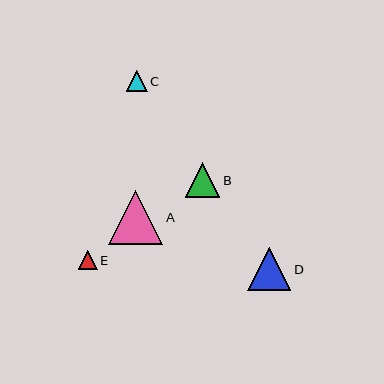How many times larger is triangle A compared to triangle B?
Triangle A is approximately 1.6 times the size of triangle B.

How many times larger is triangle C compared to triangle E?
Triangle C is approximately 1.1 times the size of triangle E.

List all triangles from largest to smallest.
From largest to smallest: A, D, B, C, E.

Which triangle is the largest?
Triangle A is the largest with a size of approximately 54 pixels.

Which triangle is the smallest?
Triangle E is the smallest with a size of approximately 19 pixels.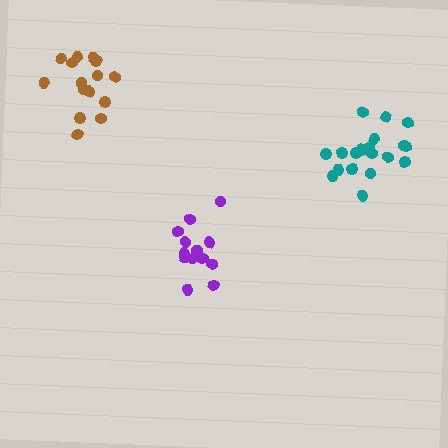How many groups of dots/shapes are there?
There are 3 groups.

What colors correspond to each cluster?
The clusters are colored: teal, purple, brown.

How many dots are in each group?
Group 1: 19 dots, Group 2: 14 dots, Group 3: 15 dots (48 total).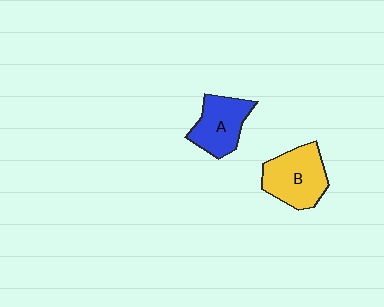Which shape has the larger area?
Shape B (yellow).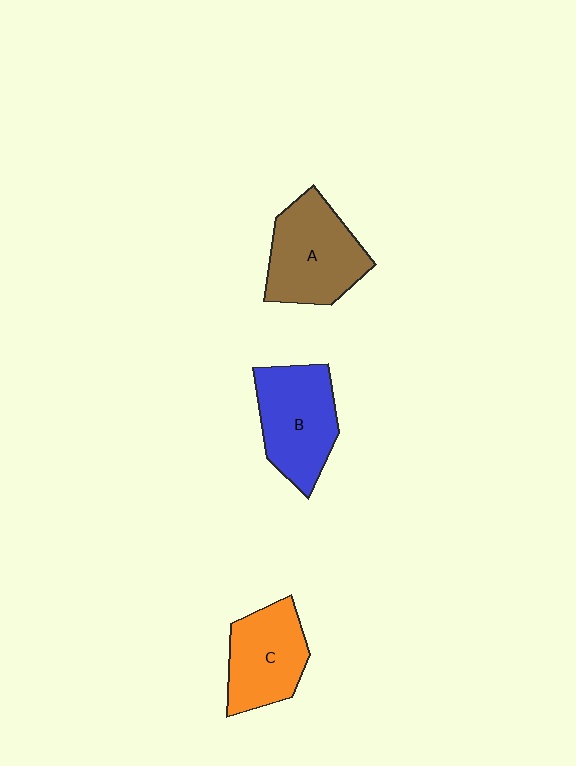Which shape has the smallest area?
Shape C (orange).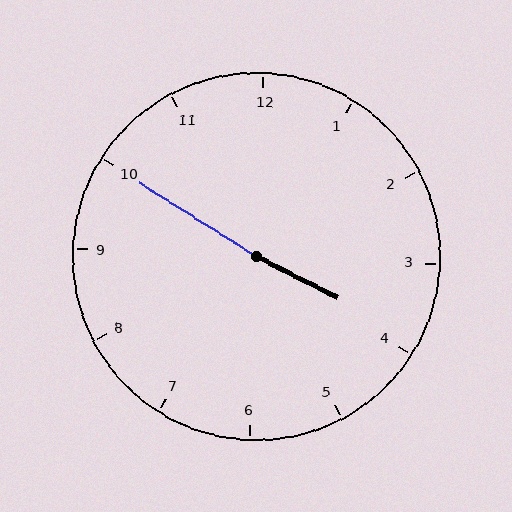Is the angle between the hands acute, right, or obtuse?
It is obtuse.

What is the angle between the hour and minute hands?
Approximately 175 degrees.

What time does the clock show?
3:50.